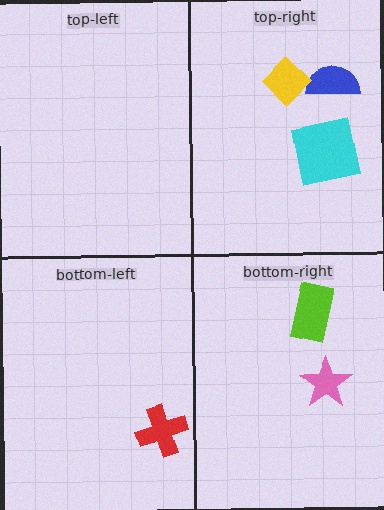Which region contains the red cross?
The bottom-left region.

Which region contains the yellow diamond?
The top-right region.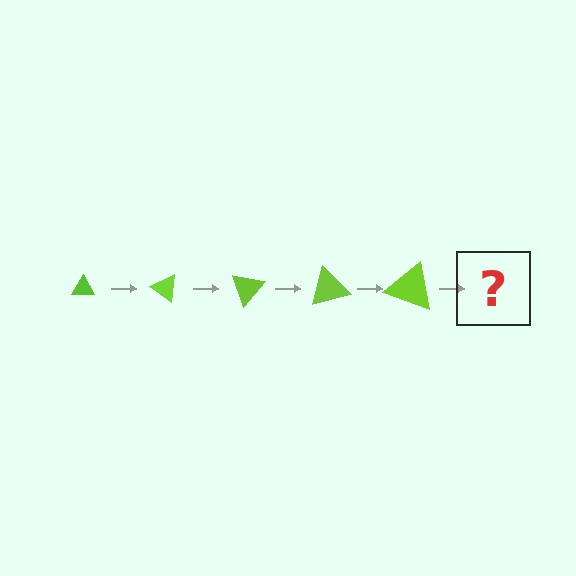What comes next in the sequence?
The next element should be a triangle, larger than the previous one and rotated 175 degrees from the start.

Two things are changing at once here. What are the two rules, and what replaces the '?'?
The two rules are that the triangle grows larger each step and it rotates 35 degrees each step. The '?' should be a triangle, larger than the previous one and rotated 175 degrees from the start.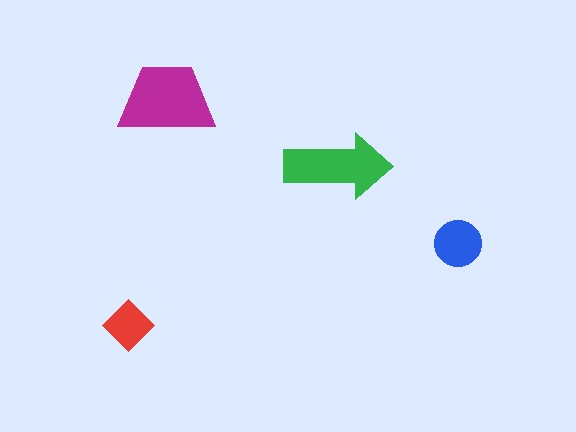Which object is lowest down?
The red diamond is bottommost.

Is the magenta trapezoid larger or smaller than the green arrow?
Larger.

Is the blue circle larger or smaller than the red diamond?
Larger.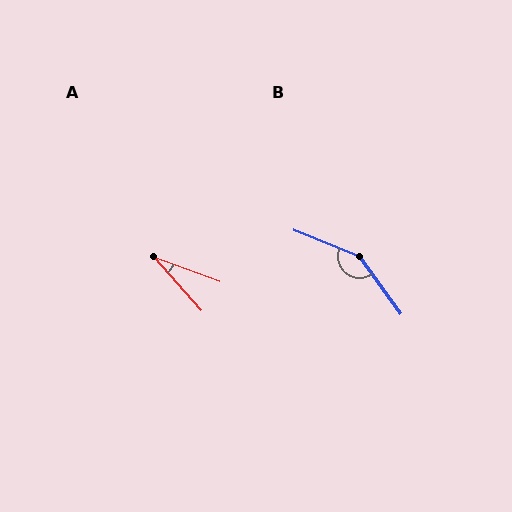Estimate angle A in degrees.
Approximately 28 degrees.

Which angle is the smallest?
A, at approximately 28 degrees.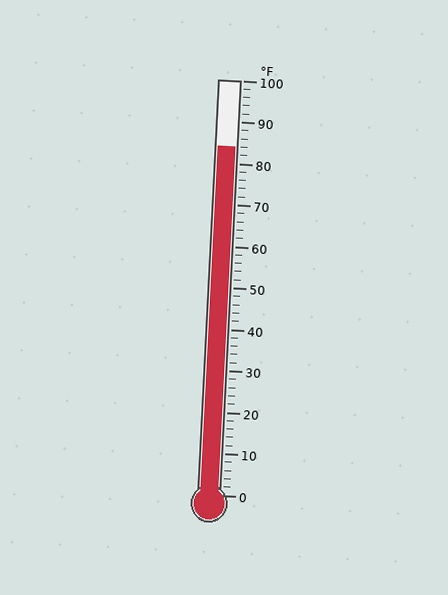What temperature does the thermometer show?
The thermometer shows approximately 84°F.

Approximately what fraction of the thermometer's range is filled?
The thermometer is filled to approximately 85% of its range.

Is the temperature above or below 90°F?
The temperature is below 90°F.